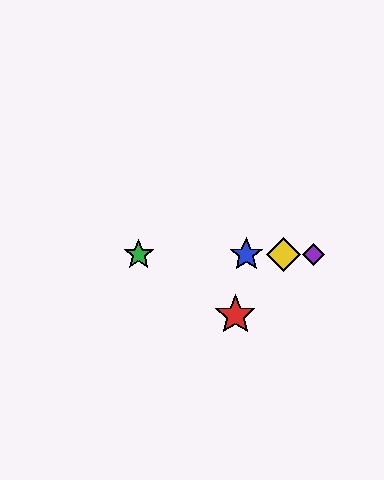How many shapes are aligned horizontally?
4 shapes (the blue star, the green star, the yellow diamond, the purple diamond) are aligned horizontally.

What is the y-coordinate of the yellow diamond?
The yellow diamond is at y≈255.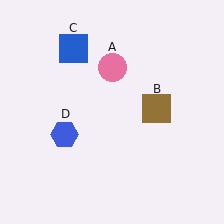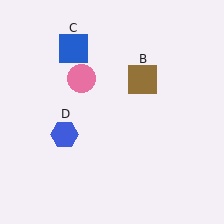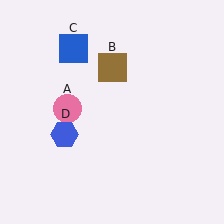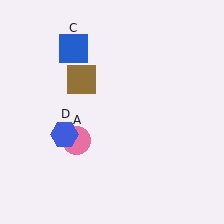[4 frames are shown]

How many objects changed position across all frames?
2 objects changed position: pink circle (object A), brown square (object B).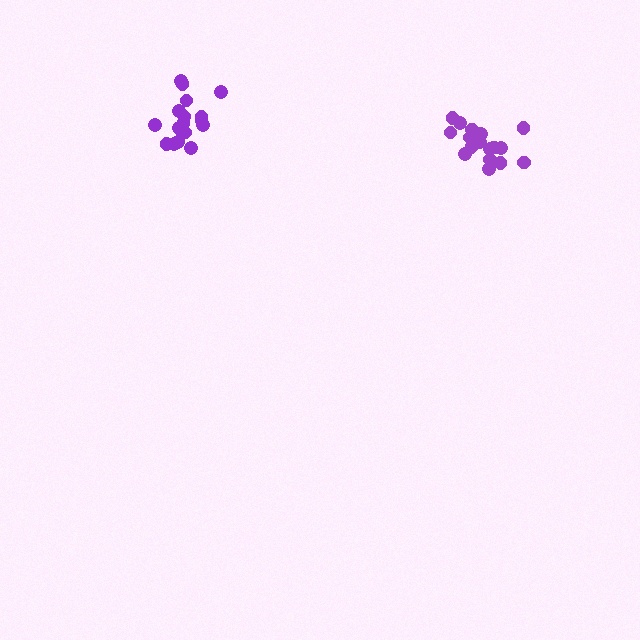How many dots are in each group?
Group 1: 18 dots, Group 2: 18 dots (36 total).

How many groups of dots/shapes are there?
There are 2 groups.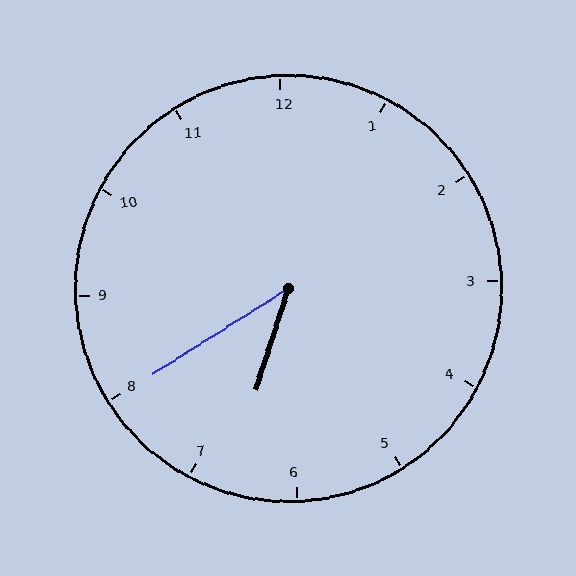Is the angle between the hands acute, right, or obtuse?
It is acute.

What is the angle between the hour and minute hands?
Approximately 40 degrees.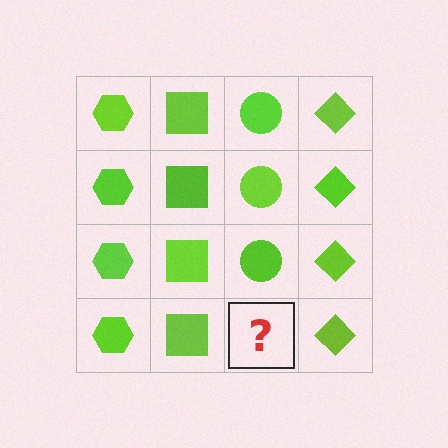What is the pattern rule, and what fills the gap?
The rule is that each column has a consistent shape. The gap should be filled with a lime circle.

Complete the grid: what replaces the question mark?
The question mark should be replaced with a lime circle.